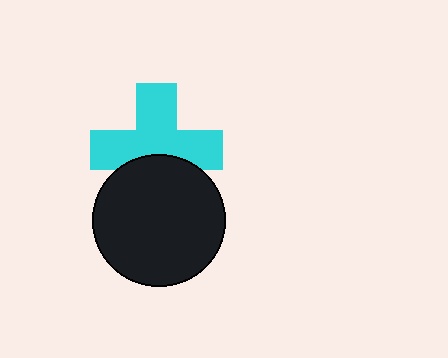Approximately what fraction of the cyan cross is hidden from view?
Roughly 31% of the cyan cross is hidden behind the black circle.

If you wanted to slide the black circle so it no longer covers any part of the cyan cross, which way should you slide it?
Slide it down — that is the most direct way to separate the two shapes.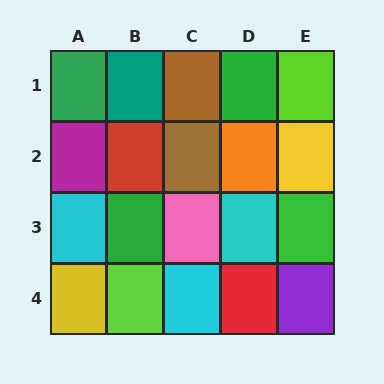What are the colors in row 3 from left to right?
Cyan, green, pink, cyan, green.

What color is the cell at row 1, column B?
Teal.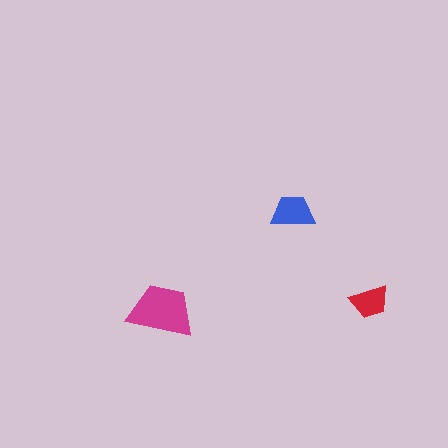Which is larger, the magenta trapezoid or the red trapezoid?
The magenta one.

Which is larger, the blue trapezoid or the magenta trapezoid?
The magenta one.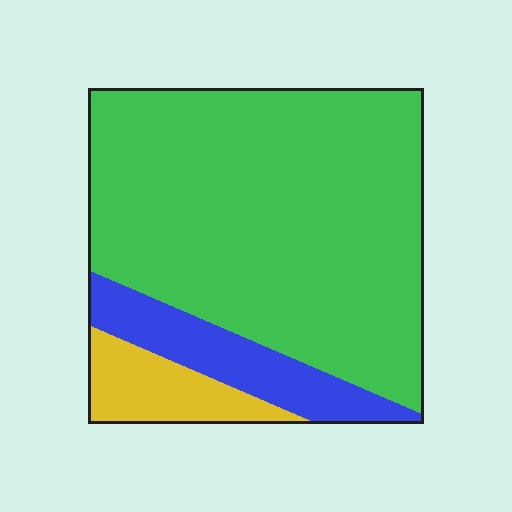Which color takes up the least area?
Yellow, at roughly 10%.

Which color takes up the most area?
Green, at roughly 75%.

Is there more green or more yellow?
Green.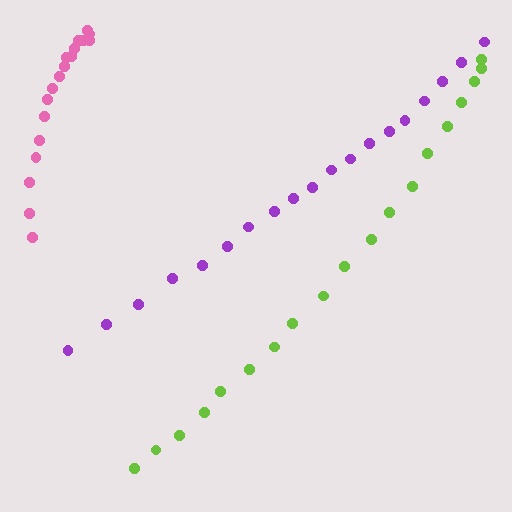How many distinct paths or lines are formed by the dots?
There are 3 distinct paths.